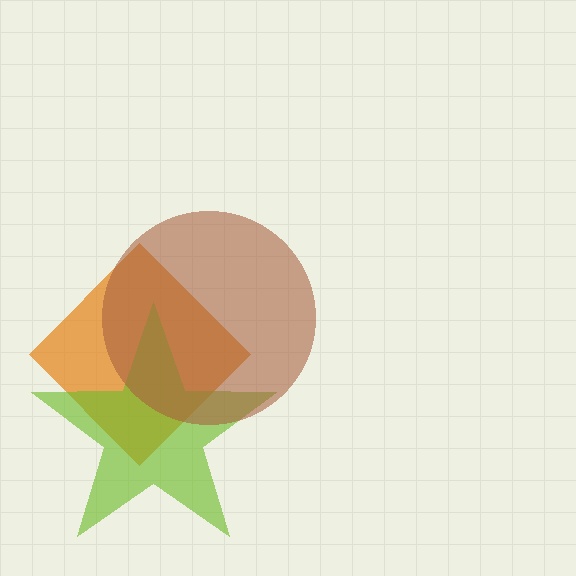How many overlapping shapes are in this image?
There are 3 overlapping shapes in the image.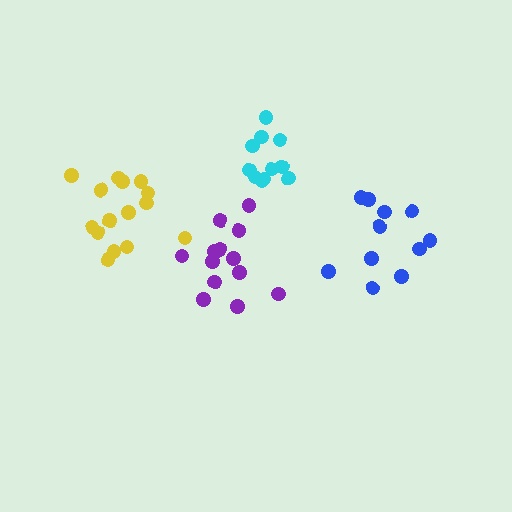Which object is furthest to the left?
The yellow cluster is leftmost.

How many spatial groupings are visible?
There are 4 spatial groupings.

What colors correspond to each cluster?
The clusters are colored: cyan, purple, blue, yellow.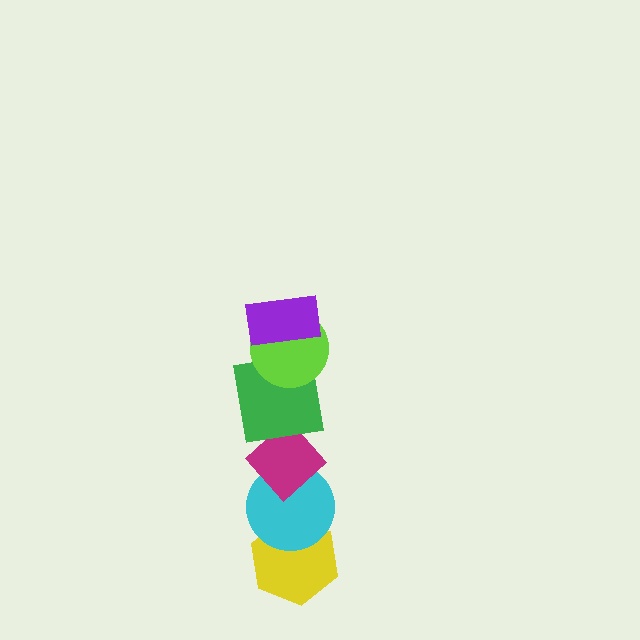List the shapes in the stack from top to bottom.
From top to bottom: the purple rectangle, the lime circle, the green square, the magenta diamond, the cyan circle, the yellow hexagon.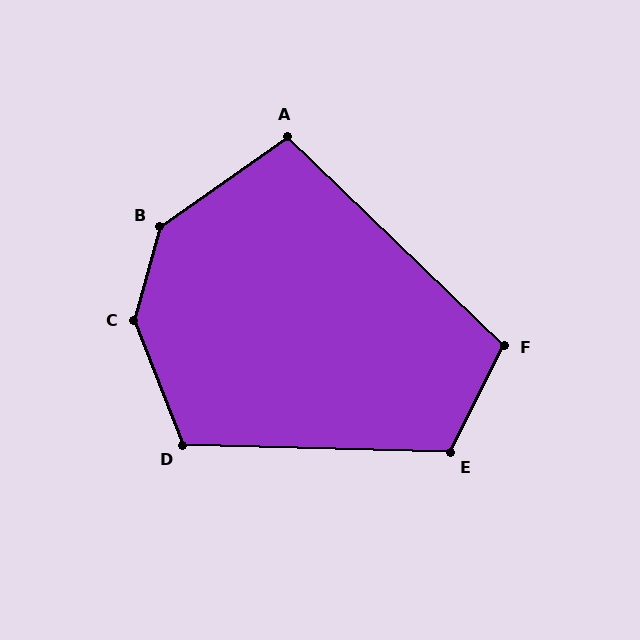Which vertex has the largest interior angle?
C, at approximately 144 degrees.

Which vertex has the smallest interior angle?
A, at approximately 101 degrees.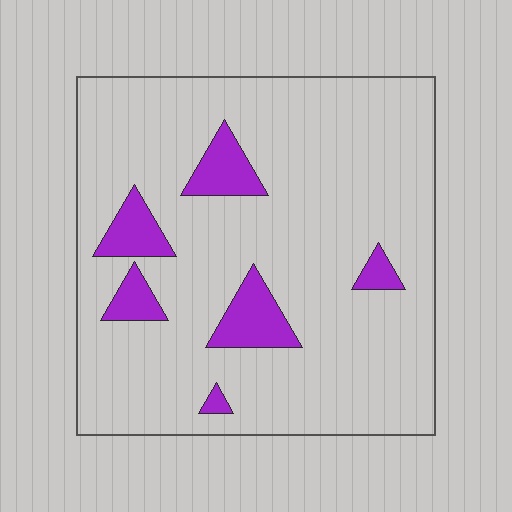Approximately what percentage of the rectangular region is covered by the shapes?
Approximately 10%.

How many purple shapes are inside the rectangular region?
6.